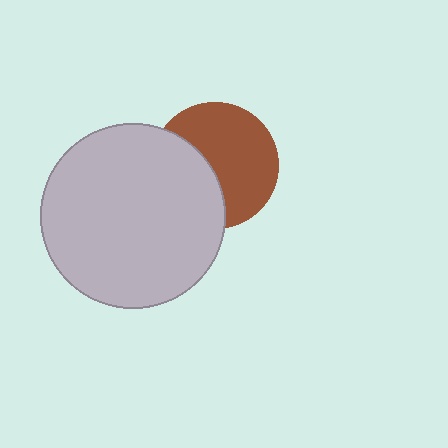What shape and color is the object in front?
The object in front is a light gray circle.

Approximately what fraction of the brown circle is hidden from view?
Roughly 39% of the brown circle is hidden behind the light gray circle.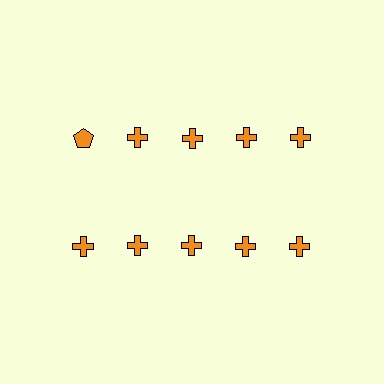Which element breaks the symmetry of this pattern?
The orange pentagon in the top row, leftmost column breaks the symmetry. All other shapes are orange crosses.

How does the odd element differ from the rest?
It has a different shape: pentagon instead of cross.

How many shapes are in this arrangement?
There are 10 shapes arranged in a grid pattern.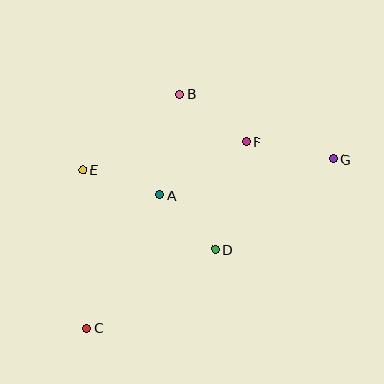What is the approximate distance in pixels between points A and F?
The distance between A and F is approximately 102 pixels.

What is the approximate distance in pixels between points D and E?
The distance between D and E is approximately 154 pixels.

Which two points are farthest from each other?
Points C and G are farthest from each other.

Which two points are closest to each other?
Points A and D are closest to each other.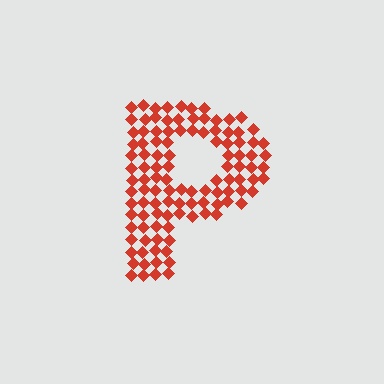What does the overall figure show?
The overall figure shows the letter P.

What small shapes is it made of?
It is made of small diamonds.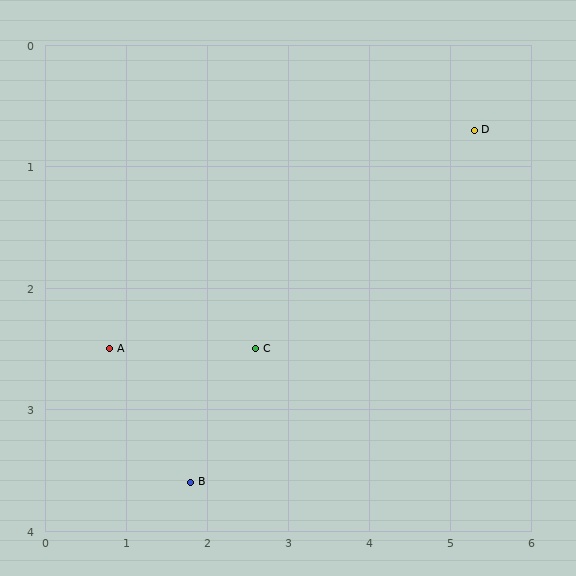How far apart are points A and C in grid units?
Points A and C are about 1.8 grid units apart.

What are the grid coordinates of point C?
Point C is at approximately (2.6, 2.5).